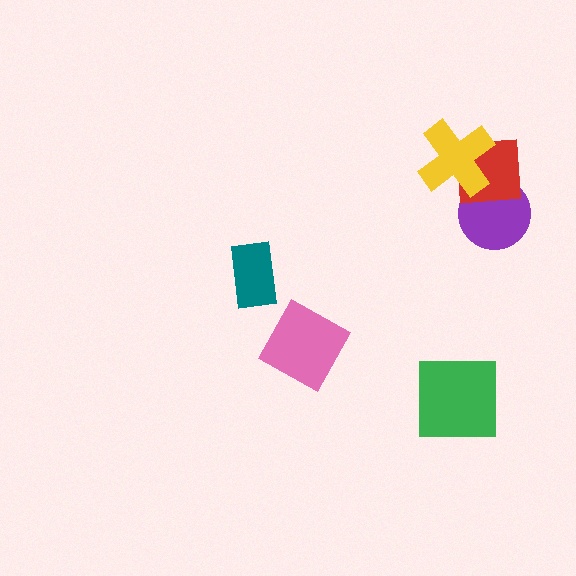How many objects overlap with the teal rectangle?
0 objects overlap with the teal rectangle.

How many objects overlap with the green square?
0 objects overlap with the green square.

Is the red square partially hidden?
Yes, it is partially covered by another shape.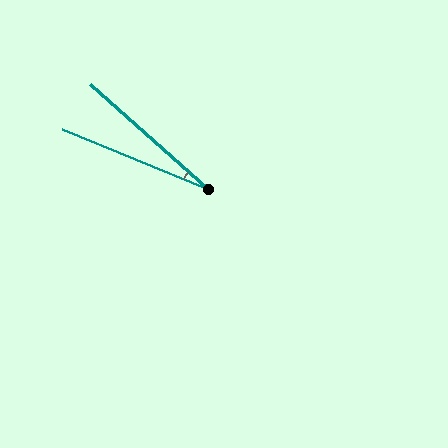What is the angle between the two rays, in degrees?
Approximately 20 degrees.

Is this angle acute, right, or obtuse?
It is acute.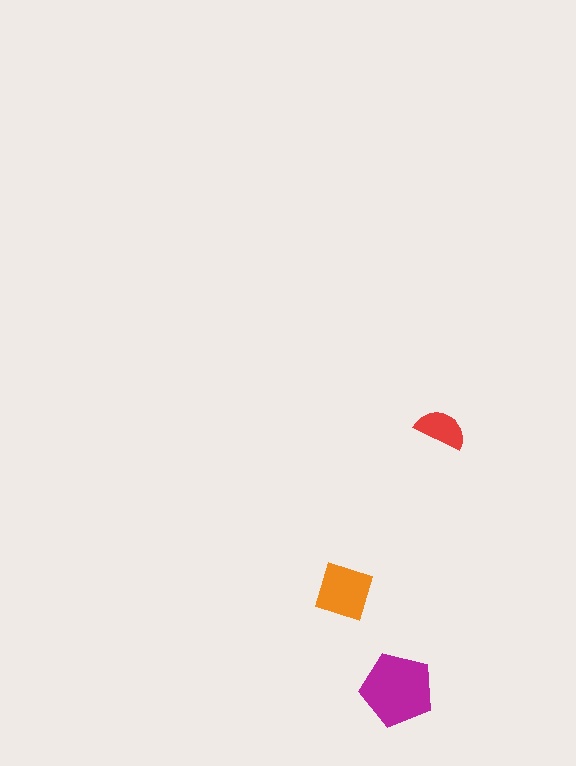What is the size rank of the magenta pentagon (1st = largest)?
1st.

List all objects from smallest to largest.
The red semicircle, the orange diamond, the magenta pentagon.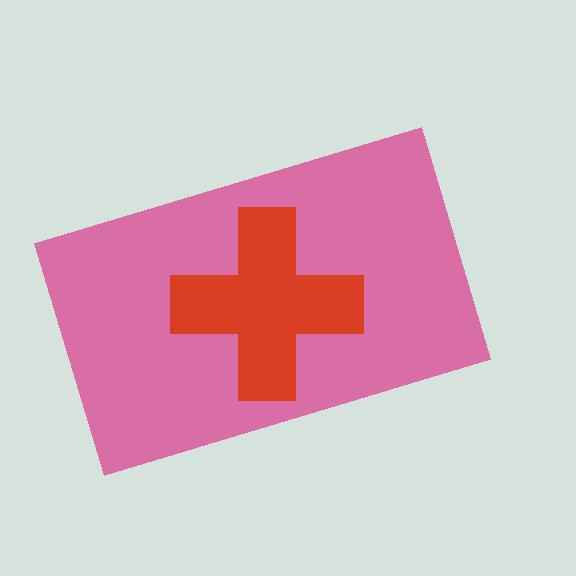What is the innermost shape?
The red cross.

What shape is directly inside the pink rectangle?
The red cross.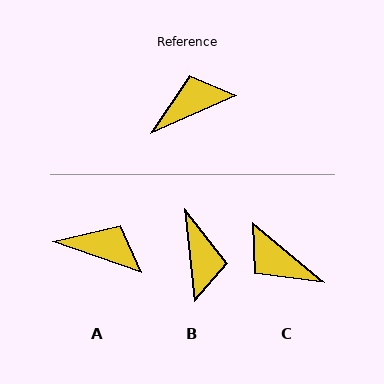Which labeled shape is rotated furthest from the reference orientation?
C, about 116 degrees away.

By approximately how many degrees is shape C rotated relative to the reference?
Approximately 116 degrees counter-clockwise.